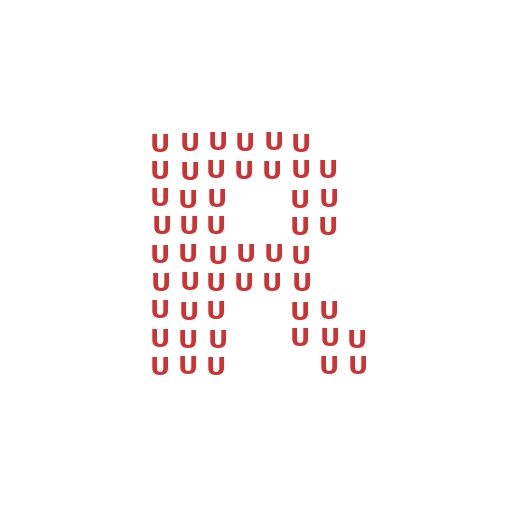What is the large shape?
The large shape is the letter R.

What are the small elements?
The small elements are letter U's.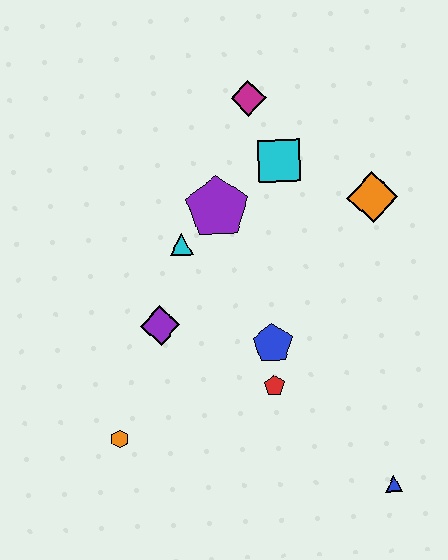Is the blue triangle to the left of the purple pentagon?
No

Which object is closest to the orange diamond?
The cyan square is closest to the orange diamond.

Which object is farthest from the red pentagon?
The magenta diamond is farthest from the red pentagon.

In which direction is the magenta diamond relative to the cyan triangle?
The magenta diamond is above the cyan triangle.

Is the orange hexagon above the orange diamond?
No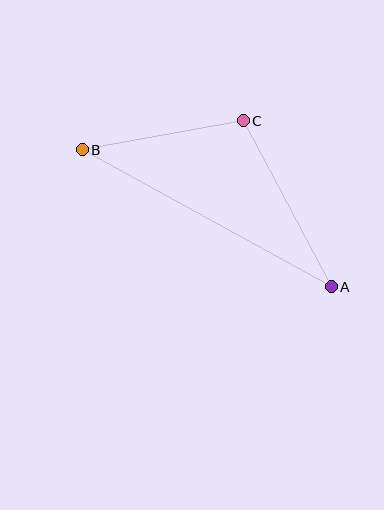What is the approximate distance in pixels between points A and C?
The distance between A and C is approximately 188 pixels.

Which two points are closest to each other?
Points B and C are closest to each other.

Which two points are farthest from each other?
Points A and B are farthest from each other.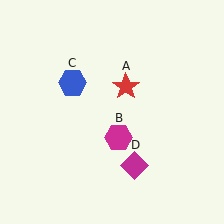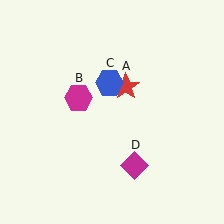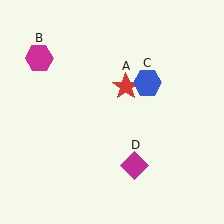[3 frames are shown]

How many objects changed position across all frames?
2 objects changed position: magenta hexagon (object B), blue hexagon (object C).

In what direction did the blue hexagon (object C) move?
The blue hexagon (object C) moved right.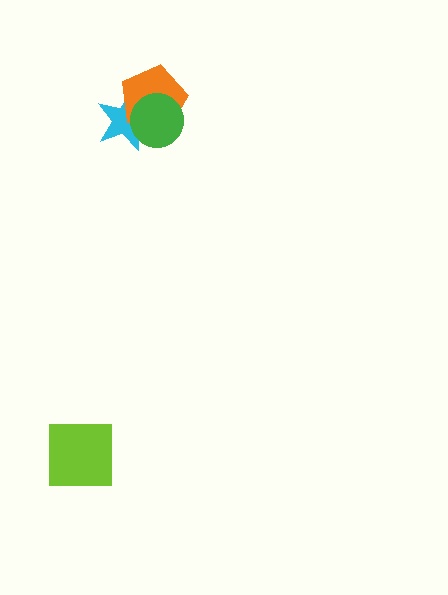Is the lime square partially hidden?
No, no other shape covers it.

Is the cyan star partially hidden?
Yes, it is partially covered by another shape.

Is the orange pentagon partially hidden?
Yes, it is partially covered by another shape.